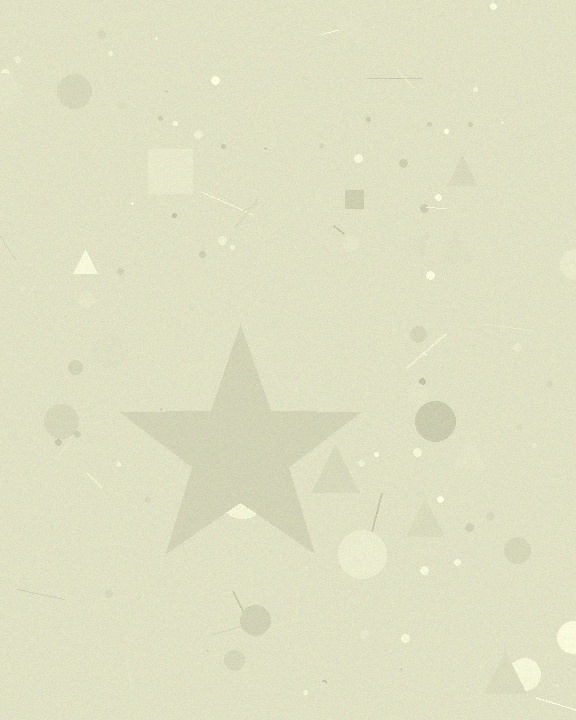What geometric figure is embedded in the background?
A star is embedded in the background.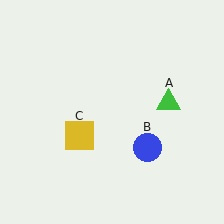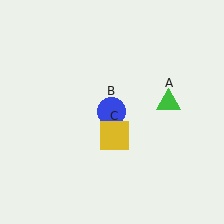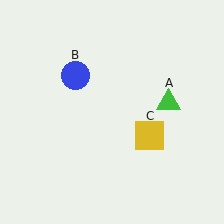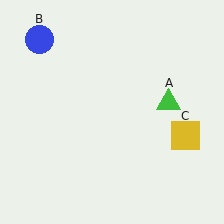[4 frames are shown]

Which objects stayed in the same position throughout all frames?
Green triangle (object A) remained stationary.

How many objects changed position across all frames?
2 objects changed position: blue circle (object B), yellow square (object C).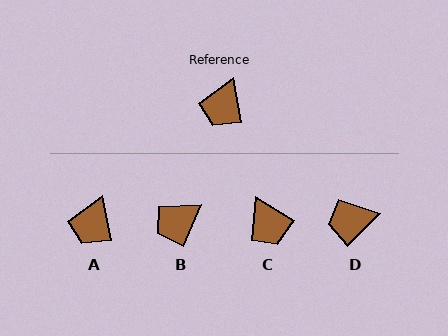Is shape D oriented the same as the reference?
No, it is off by about 54 degrees.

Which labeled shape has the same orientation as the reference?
A.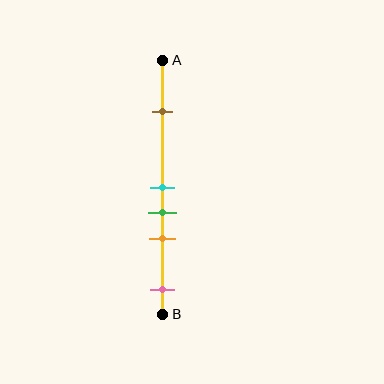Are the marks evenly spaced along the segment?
No, the marks are not evenly spaced.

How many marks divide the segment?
There are 5 marks dividing the segment.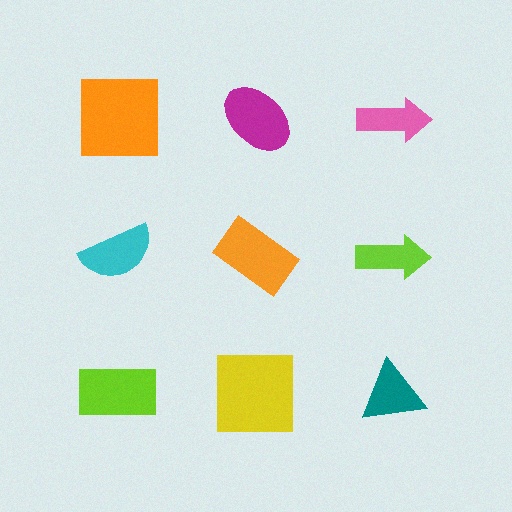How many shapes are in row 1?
3 shapes.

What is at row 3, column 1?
A lime rectangle.